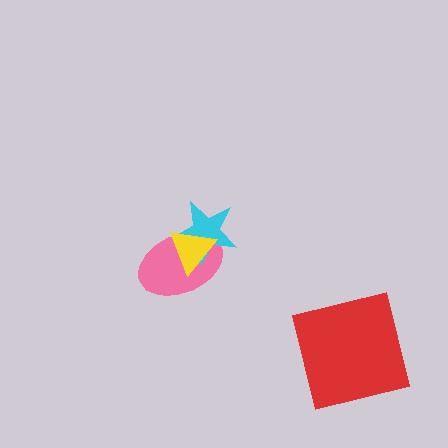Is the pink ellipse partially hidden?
Yes, it is partially covered by another shape.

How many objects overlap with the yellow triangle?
2 objects overlap with the yellow triangle.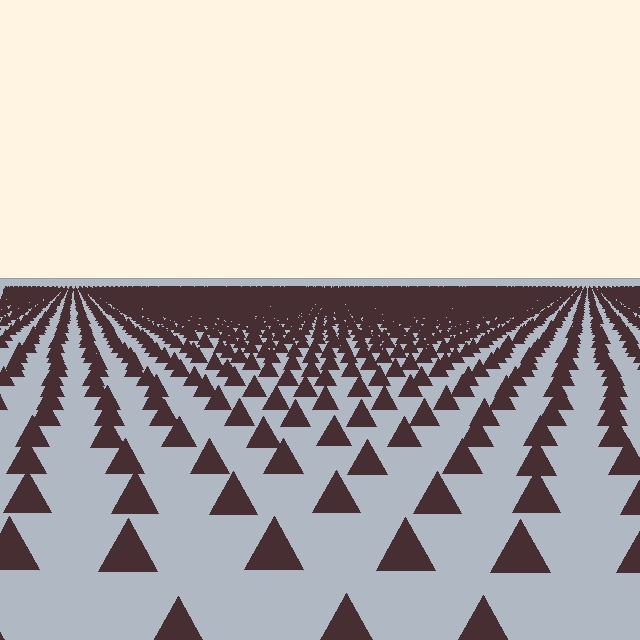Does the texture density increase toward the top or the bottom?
Density increases toward the top.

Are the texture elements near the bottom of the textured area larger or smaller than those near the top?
Larger. Near the bottom, elements are closer to the viewer and appear at a bigger on-screen size.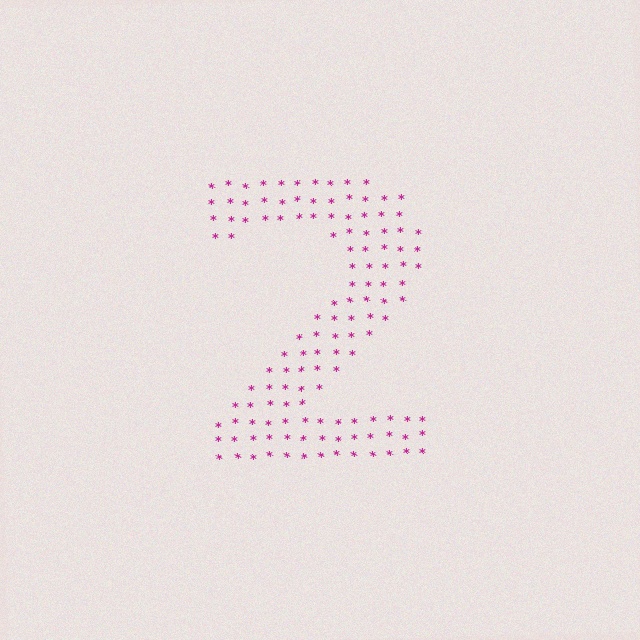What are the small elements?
The small elements are asterisks.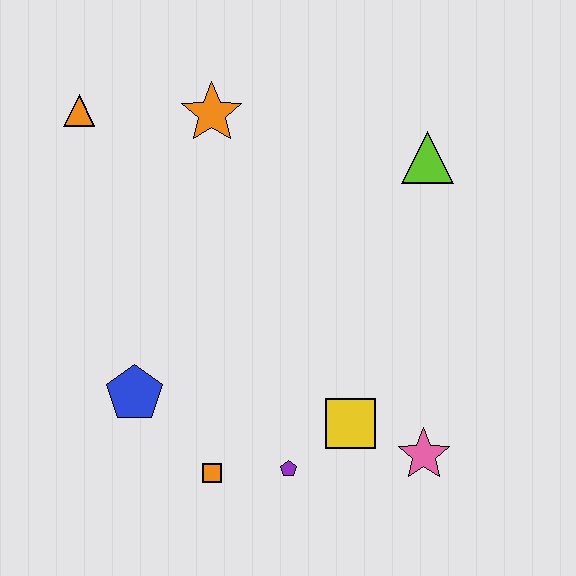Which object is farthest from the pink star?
The orange triangle is farthest from the pink star.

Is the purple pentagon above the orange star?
No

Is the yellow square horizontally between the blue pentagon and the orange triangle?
No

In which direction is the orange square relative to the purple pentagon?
The orange square is to the left of the purple pentagon.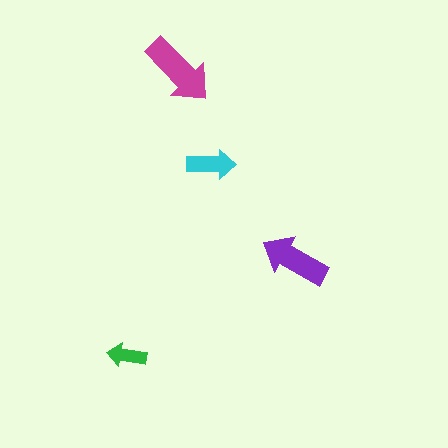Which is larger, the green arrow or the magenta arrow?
The magenta one.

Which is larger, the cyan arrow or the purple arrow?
The purple one.